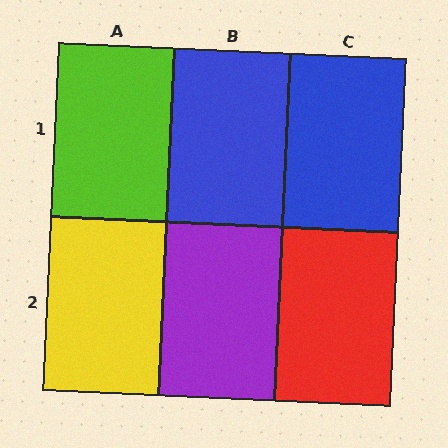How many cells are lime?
1 cell is lime.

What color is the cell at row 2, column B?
Purple.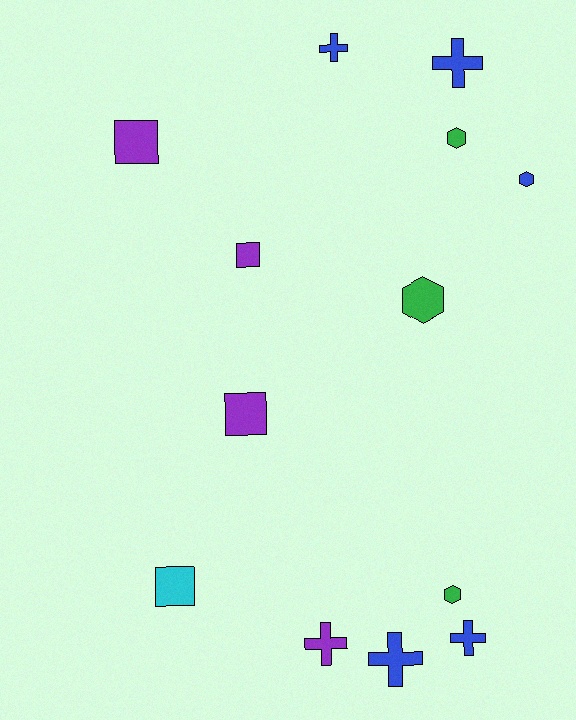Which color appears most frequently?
Blue, with 5 objects.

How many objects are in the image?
There are 13 objects.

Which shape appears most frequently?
Cross, with 5 objects.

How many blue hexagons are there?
There is 1 blue hexagon.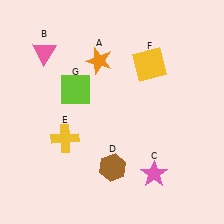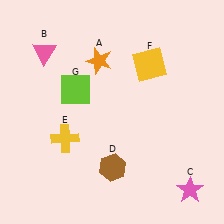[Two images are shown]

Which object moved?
The pink star (C) moved right.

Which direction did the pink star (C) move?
The pink star (C) moved right.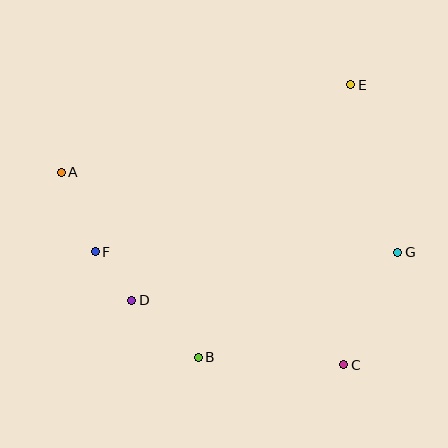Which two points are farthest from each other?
Points A and G are farthest from each other.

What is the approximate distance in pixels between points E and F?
The distance between E and F is approximately 305 pixels.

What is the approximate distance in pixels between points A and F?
The distance between A and F is approximately 86 pixels.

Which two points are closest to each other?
Points D and F are closest to each other.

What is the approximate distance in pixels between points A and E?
The distance between A and E is approximately 302 pixels.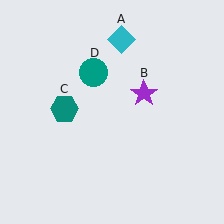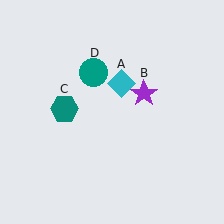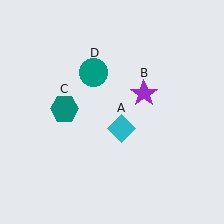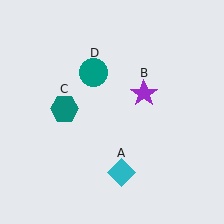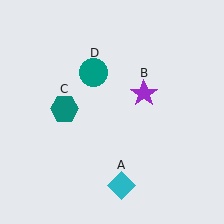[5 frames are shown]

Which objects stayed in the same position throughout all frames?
Purple star (object B) and teal hexagon (object C) and teal circle (object D) remained stationary.